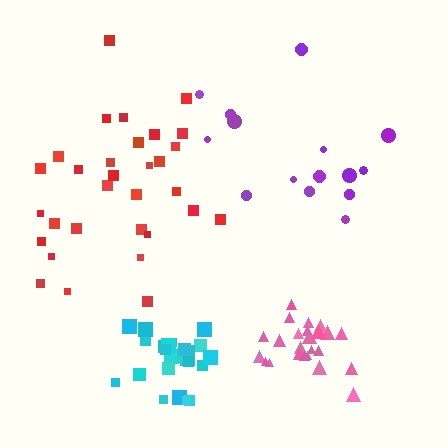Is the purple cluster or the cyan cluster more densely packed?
Cyan.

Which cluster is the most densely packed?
Pink.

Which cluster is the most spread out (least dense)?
Purple.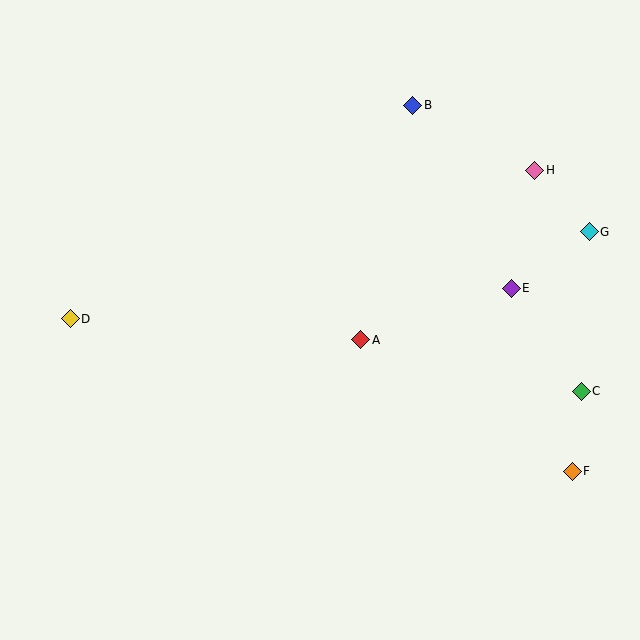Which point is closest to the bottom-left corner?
Point D is closest to the bottom-left corner.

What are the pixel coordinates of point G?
Point G is at (589, 232).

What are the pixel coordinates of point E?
Point E is at (511, 288).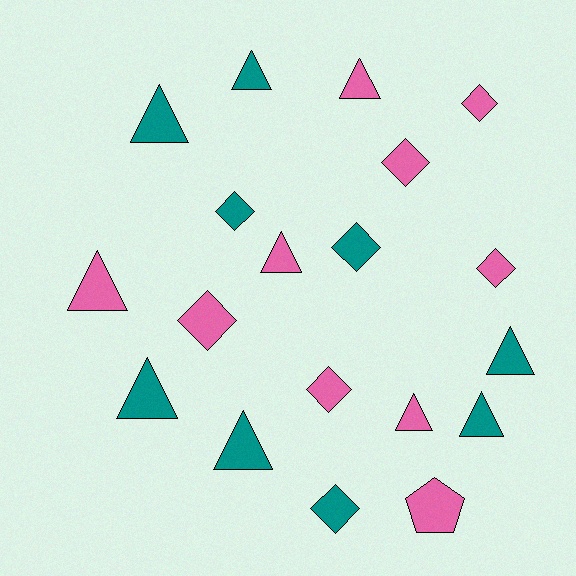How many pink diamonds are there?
There are 5 pink diamonds.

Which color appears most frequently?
Pink, with 10 objects.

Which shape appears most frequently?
Triangle, with 10 objects.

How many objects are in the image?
There are 19 objects.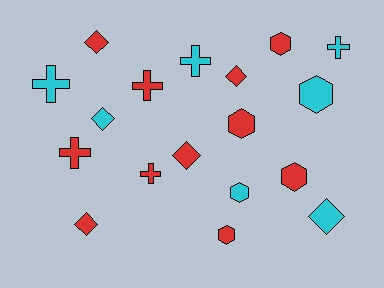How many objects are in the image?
There are 18 objects.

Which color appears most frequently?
Red, with 11 objects.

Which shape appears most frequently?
Hexagon, with 6 objects.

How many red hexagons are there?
There are 4 red hexagons.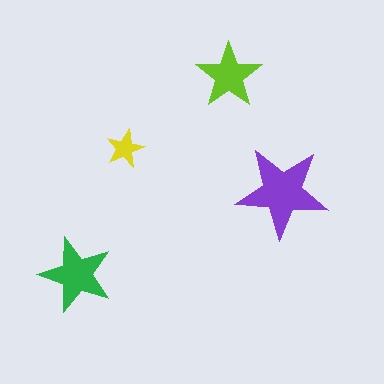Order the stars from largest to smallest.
the purple one, the green one, the lime one, the yellow one.